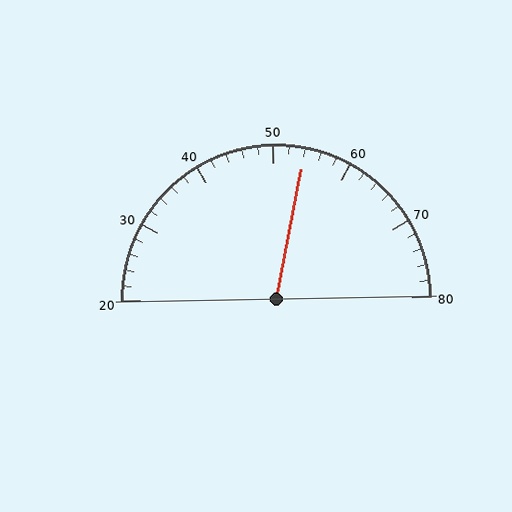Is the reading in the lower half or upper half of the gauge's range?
The reading is in the upper half of the range (20 to 80).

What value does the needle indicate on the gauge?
The needle indicates approximately 54.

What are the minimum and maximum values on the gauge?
The gauge ranges from 20 to 80.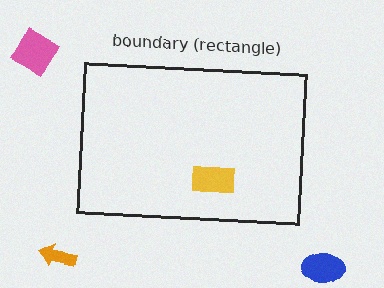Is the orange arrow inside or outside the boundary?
Outside.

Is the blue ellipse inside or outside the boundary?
Outside.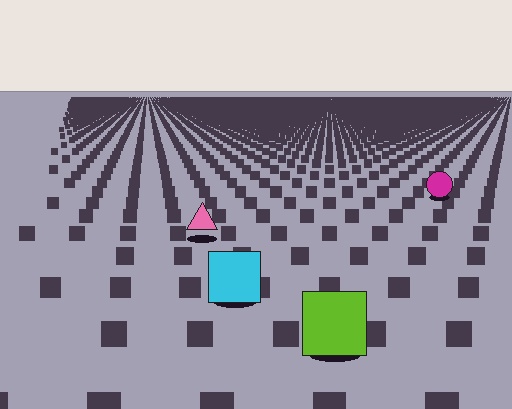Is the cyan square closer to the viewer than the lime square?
No. The lime square is closer — you can tell from the texture gradient: the ground texture is coarser near it.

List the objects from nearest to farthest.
From nearest to farthest: the lime square, the cyan square, the pink triangle, the magenta circle.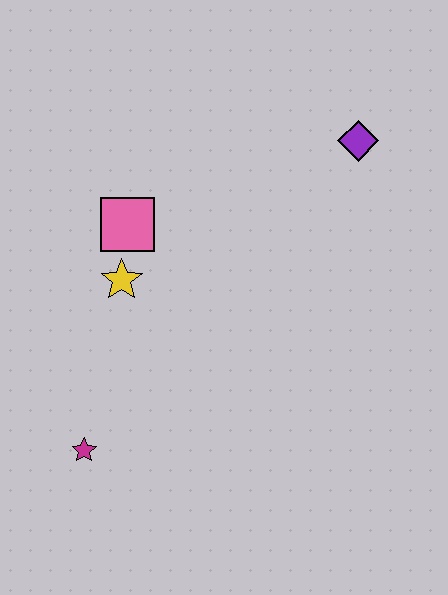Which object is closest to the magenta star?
The yellow star is closest to the magenta star.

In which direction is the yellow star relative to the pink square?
The yellow star is below the pink square.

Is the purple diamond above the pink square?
Yes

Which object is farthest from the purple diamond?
The magenta star is farthest from the purple diamond.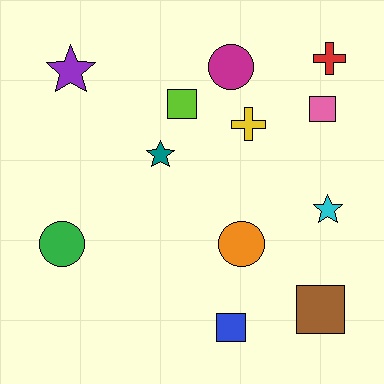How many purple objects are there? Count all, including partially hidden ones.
There is 1 purple object.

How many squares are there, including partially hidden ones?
There are 4 squares.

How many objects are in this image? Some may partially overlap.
There are 12 objects.